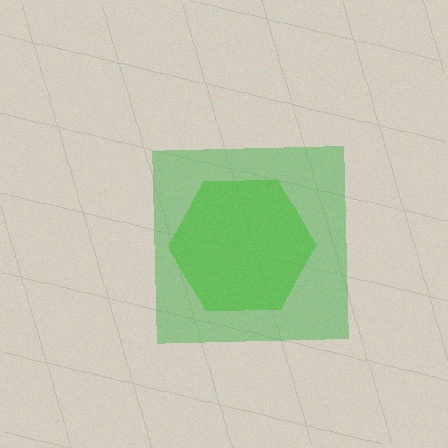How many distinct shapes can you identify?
There are 2 distinct shapes: a lime hexagon, a green square.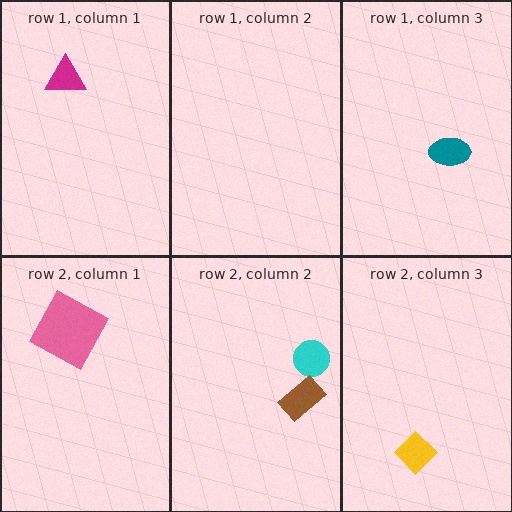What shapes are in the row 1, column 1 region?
The magenta triangle.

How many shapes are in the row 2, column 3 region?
1.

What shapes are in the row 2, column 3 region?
The yellow diamond.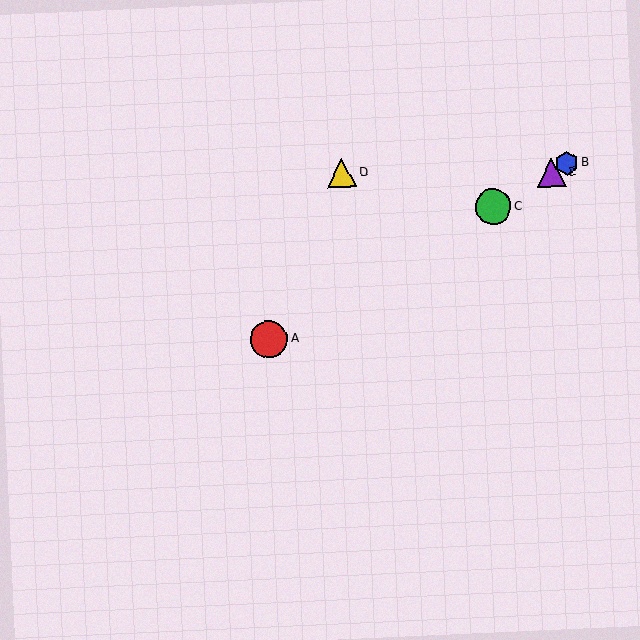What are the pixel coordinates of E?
Object E is at (551, 172).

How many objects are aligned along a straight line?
4 objects (A, B, C, E) are aligned along a straight line.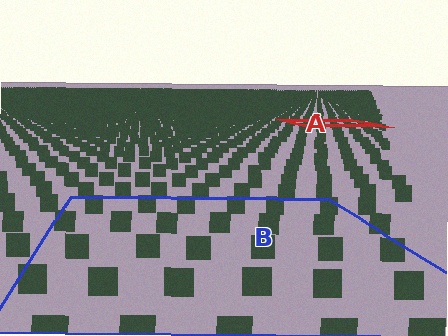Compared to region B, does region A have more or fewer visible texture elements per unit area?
Region A has more texture elements per unit area — they are packed more densely because it is farther away.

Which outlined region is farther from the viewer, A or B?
Region A is farther from the viewer — the texture elements inside it appear smaller and more densely packed.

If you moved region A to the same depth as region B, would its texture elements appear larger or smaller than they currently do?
They would appear larger. At a closer depth, the same texture elements are projected at a bigger on-screen size.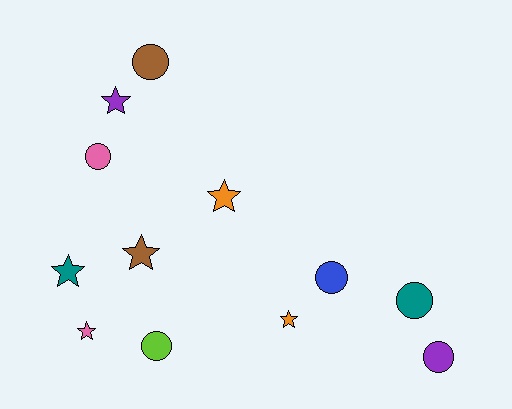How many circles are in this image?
There are 6 circles.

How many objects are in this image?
There are 12 objects.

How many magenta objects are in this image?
There are no magenta objects.